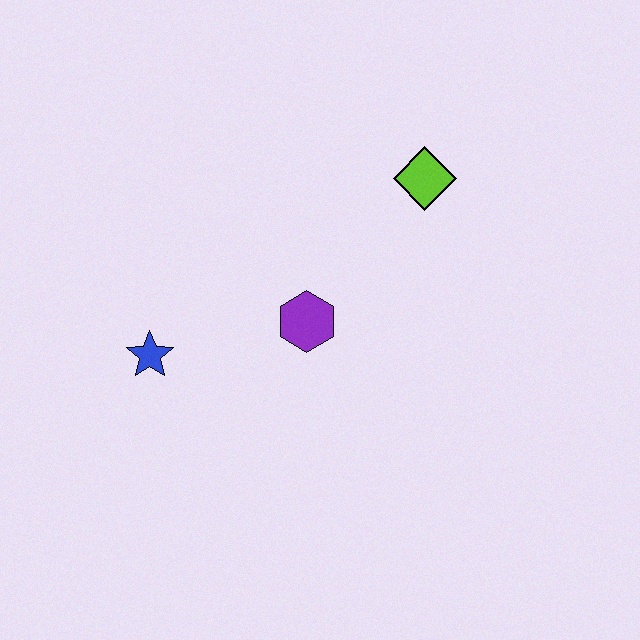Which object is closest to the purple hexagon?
The blue star is closest to the purple hexagon.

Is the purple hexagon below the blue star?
No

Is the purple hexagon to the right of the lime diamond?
No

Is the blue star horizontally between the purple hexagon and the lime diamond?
No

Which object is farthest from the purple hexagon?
The lime diamond is farthest from the purple hexagon.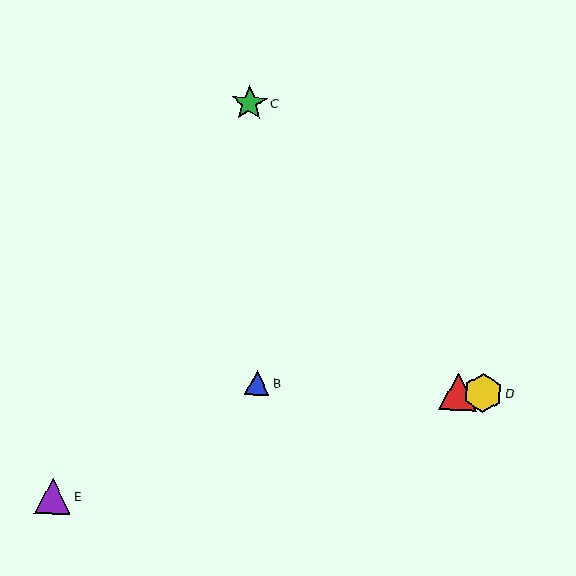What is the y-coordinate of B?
Object B is at y≈383.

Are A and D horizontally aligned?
Yes, both are at y≈392.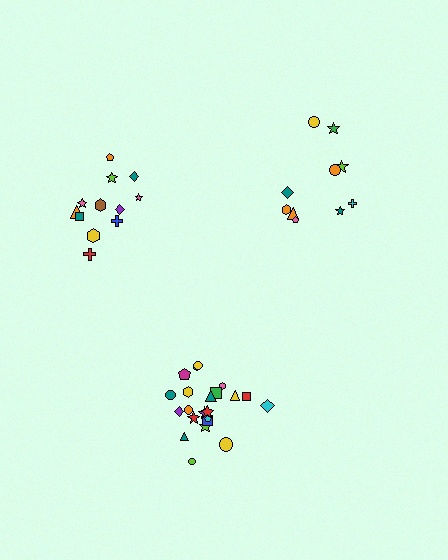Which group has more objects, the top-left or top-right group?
The top-left group.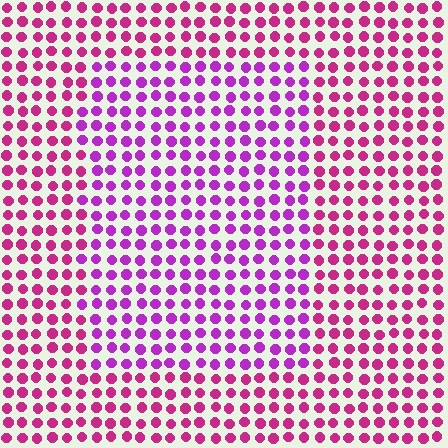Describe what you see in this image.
The image is filled with small magenta elements in a uniform arrangement. A rectangle-shaped region is visible where the elements are tinted to a slightly different hue, forming a subtle color boundary.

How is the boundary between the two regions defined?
The boundary is defined purely by a slight shift in hue (about 30 degrees). Spacing, size, and orientation are identical on both sides.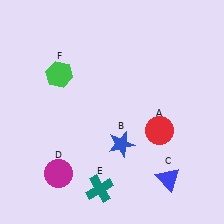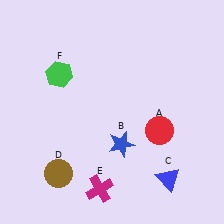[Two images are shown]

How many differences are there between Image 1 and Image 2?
There are 2 differences between the two images.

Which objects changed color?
D changed from magenta to brown. E changed from teal to magenta.